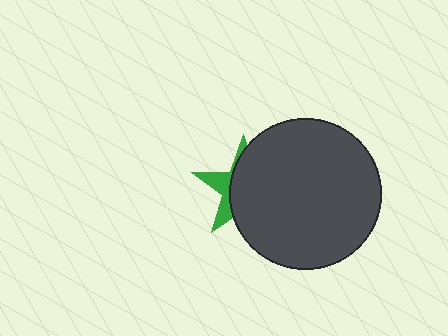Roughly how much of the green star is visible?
A small part of it is visible (roughly 32%).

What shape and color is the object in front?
The object in front is a dark gray circle.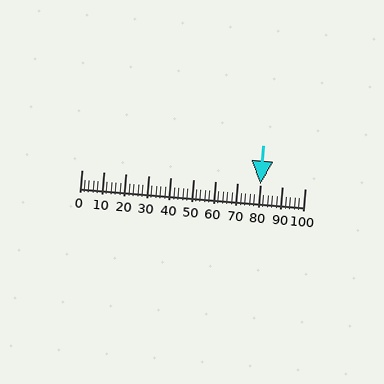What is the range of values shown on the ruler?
The ruler shows values from 0 to 100.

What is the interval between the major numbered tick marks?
The major tick marks are spaced 10 units apart.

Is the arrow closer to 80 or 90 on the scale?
The arrow is closer to 80.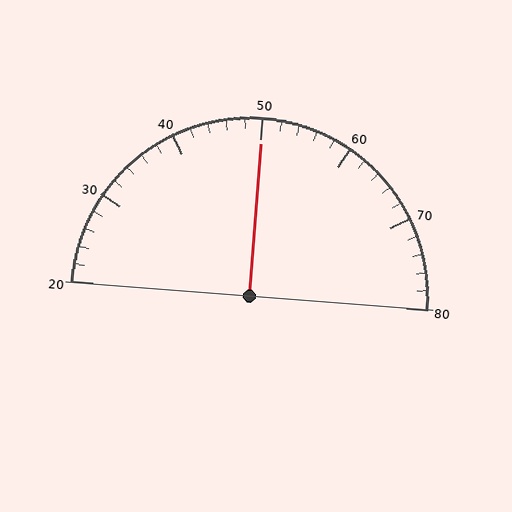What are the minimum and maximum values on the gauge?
The gauge ranges from 20 to 80.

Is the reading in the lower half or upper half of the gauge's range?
The reading is in the upper half of the range (20 to 80).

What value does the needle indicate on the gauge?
The needle indicates approximately 50.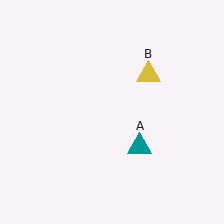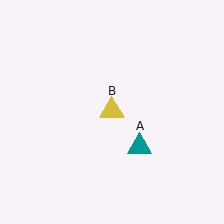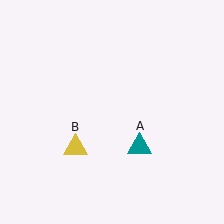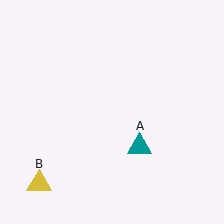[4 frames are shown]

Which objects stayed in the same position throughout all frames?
Teal triangle (object A) remained stationary.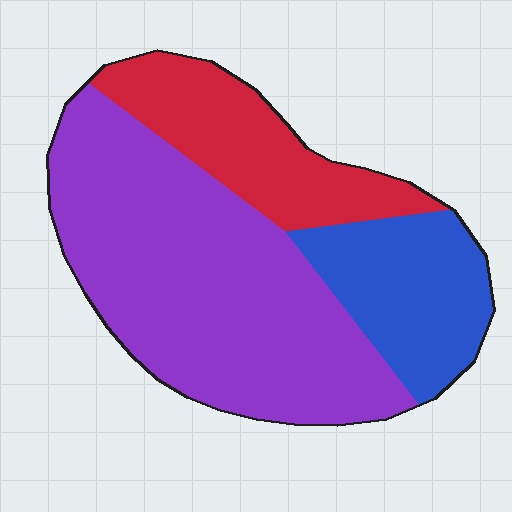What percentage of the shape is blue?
Blue covers 21% of the shape.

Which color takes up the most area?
Purple, at roughly 55%.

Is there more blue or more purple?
Purple.